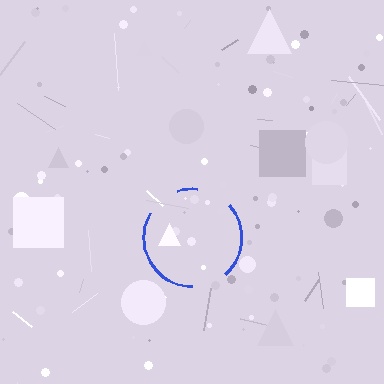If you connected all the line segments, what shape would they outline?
They would outline a circle.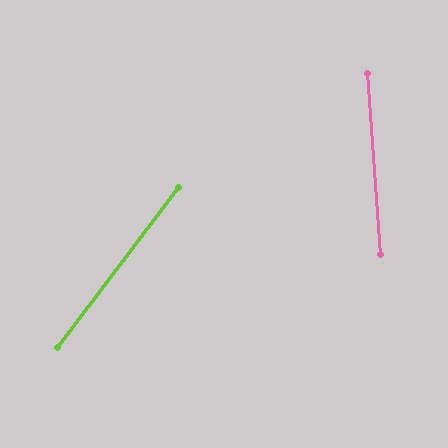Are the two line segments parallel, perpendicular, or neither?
Neither parallel nor perpendicular — they differ by about 41°.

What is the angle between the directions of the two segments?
Approximately 41 degrees.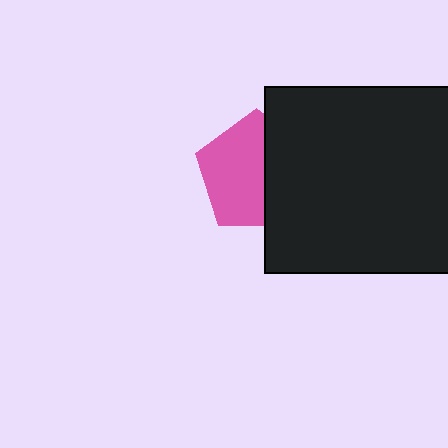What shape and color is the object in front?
The object in front is a black square.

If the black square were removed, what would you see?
You would see the complete pink pentagon.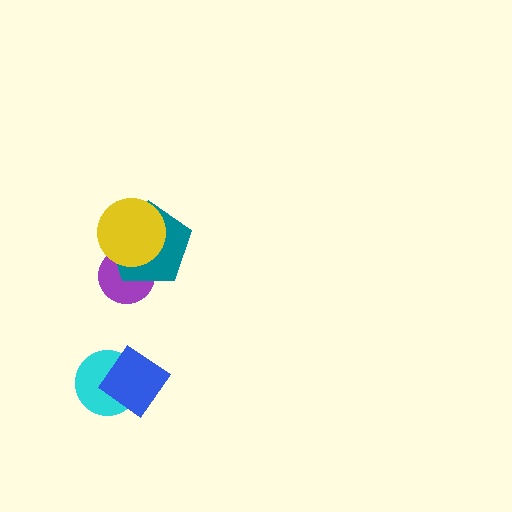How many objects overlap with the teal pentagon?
2 objects overlap with the teal pentagon.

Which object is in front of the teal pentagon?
The yellow circle is in front of the teal pentagon.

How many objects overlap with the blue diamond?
1 object overlaps with the blue diamond.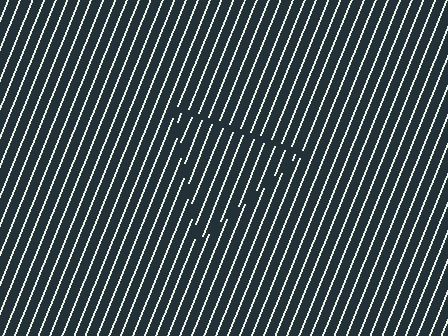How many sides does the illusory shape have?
3 sides — the line-ends trace a triangle.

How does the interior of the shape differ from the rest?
The interior of the shape contains the same grating, shifted by half a period — the contour is defined by the phase discontinuity where line-ends from the inner and outer gratings abut.